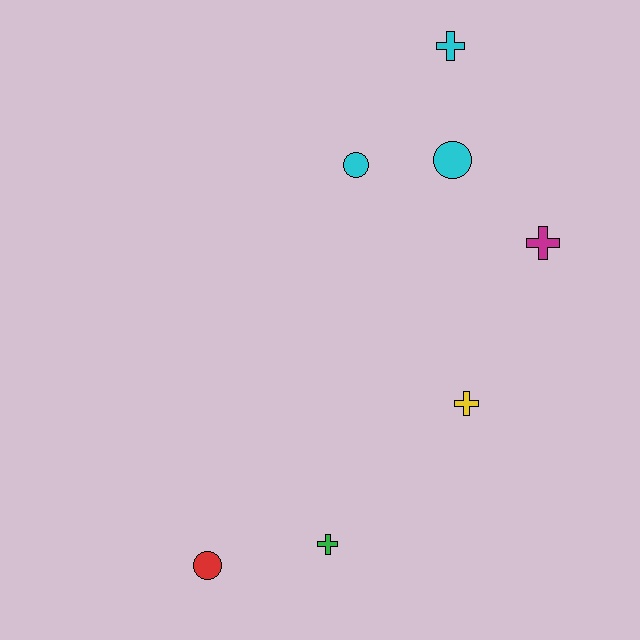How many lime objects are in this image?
There are no lime objects.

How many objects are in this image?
There are 7 objects.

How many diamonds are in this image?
There are no diamonds.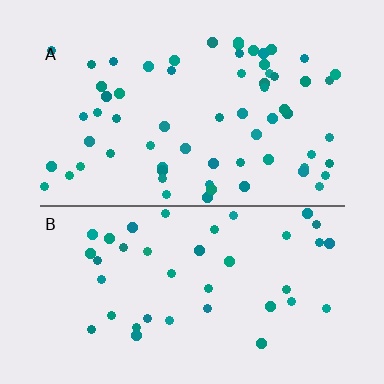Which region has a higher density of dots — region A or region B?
A (the top).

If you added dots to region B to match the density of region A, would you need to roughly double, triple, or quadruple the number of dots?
Approximately double.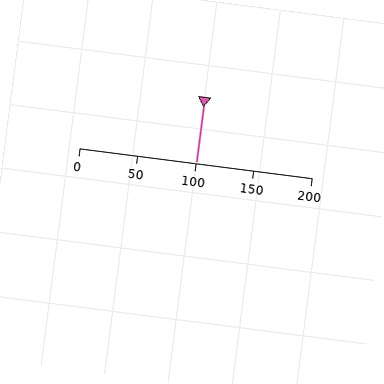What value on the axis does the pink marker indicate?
The marker indicates approximately 100.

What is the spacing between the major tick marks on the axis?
The major ticks are spaced 50 apart.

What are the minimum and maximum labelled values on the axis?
The axis runs from 0 to 200.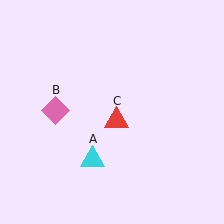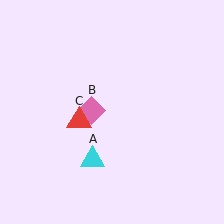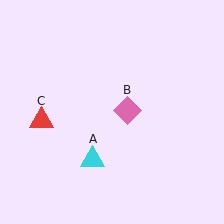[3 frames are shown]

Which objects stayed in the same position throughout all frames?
Cyan triangle (object A) remained stationary.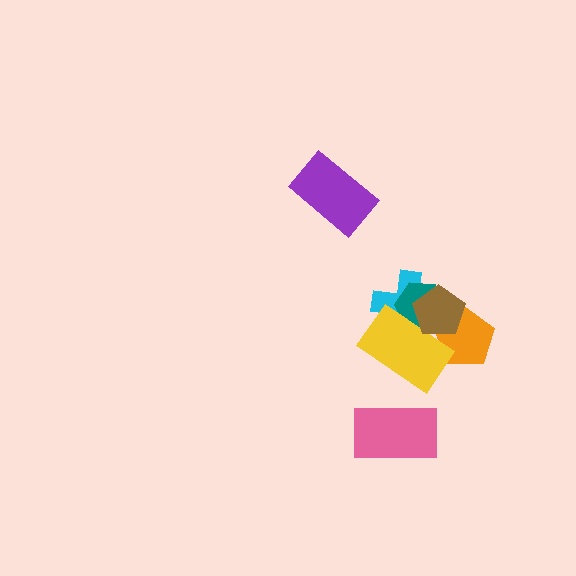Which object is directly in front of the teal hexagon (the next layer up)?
The yellow rectangle is directly in front of the teal hexagon.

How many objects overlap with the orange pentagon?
2 objects overlap with the orange pentagon.